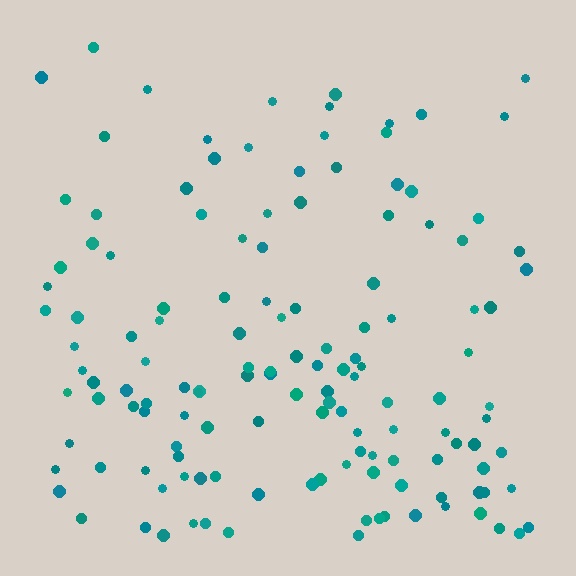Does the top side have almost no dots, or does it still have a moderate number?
Still a moderate number, just noticeably fewer than the bottom.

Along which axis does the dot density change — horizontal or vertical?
Vertical.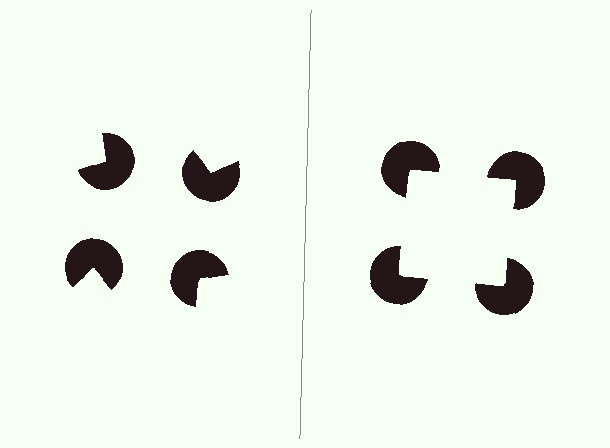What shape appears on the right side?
An illusory square.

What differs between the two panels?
The pac-man discs are positioned identically on both sides; only the wedge orientations differ. On the right they align to a square; on the left they are misaligned.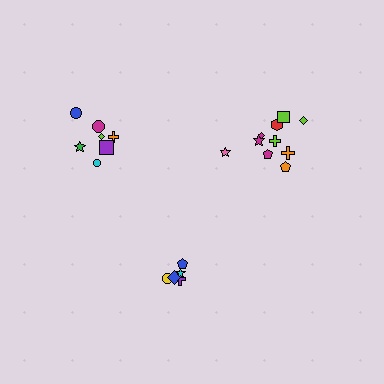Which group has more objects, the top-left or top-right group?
The top-right group.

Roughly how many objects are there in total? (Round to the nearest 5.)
Roughly 20 objects in total.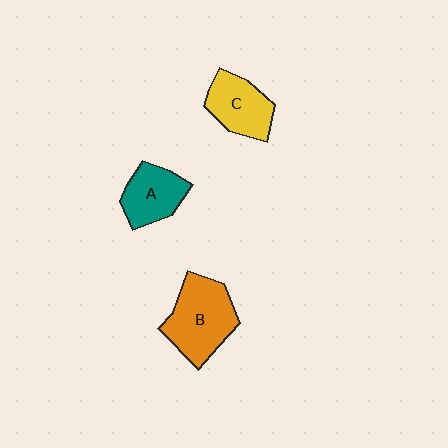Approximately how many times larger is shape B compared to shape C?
Approximately 1.4 times.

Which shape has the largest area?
Shape B (orange).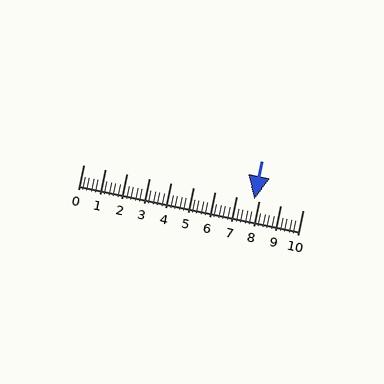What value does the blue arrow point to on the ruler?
The blue arrow points to approximately 7.8.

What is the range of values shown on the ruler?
The ruler shows values from 0 to 10.